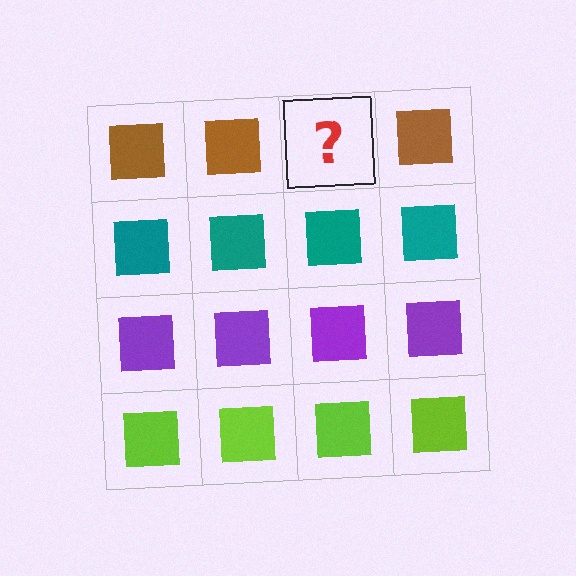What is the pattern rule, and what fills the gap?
The rule is that each row has a consistent color. The gap should be filled with a brown square.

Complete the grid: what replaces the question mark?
The question mark should be replaced with a brown square.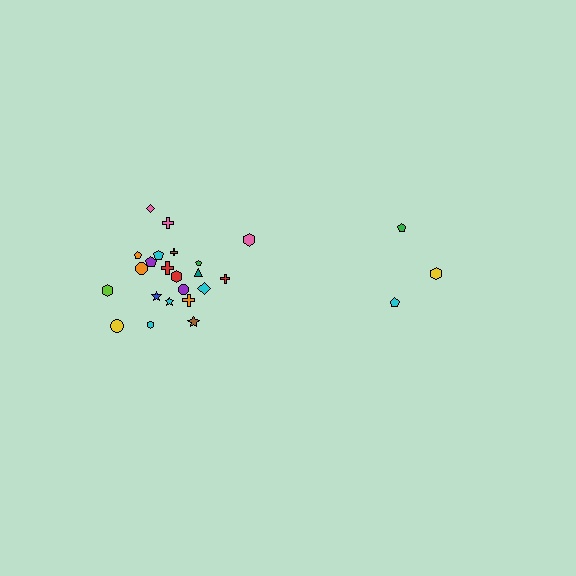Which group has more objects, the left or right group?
The left group.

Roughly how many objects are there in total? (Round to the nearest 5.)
Roughly 25 objects in total.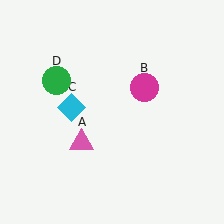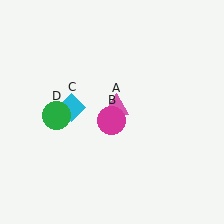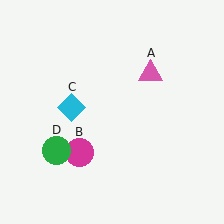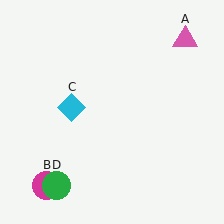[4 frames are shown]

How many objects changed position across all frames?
3 objects changed position: pink triangle (object A), magenta circle (object B), green circle (object D).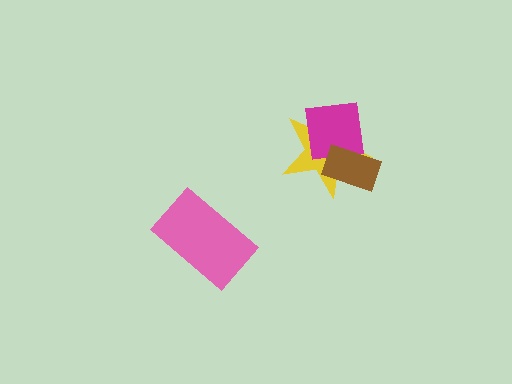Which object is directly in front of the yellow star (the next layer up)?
The magenta square is directly in front of the yellow star.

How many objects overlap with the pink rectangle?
0 objects overlap with the pink rectangle.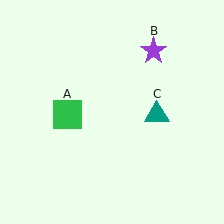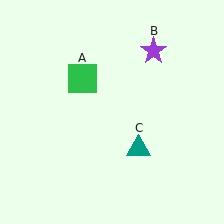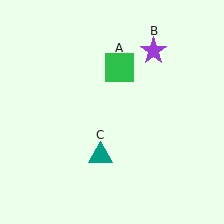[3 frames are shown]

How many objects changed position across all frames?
2 objects changed position: green square (object A), teal triangle (object C).